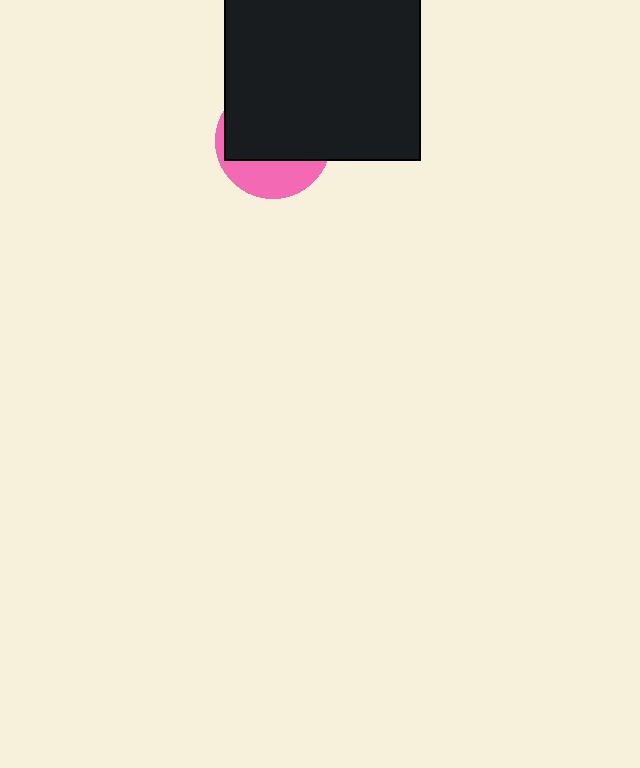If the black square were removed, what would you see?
You would see the complete pink circle.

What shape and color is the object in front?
The object in front is a black square.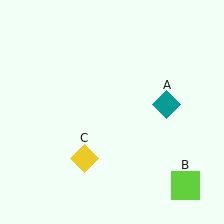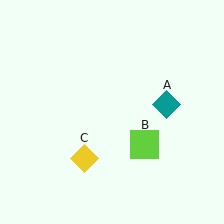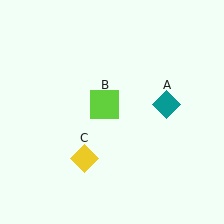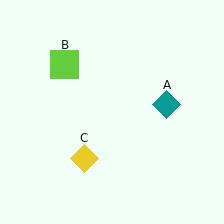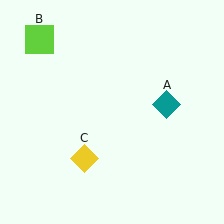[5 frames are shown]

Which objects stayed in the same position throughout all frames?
Teal diamond (object A) and yellow diamond (object C) remained stationary.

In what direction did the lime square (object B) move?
The lime square (object B) moved up and to the left.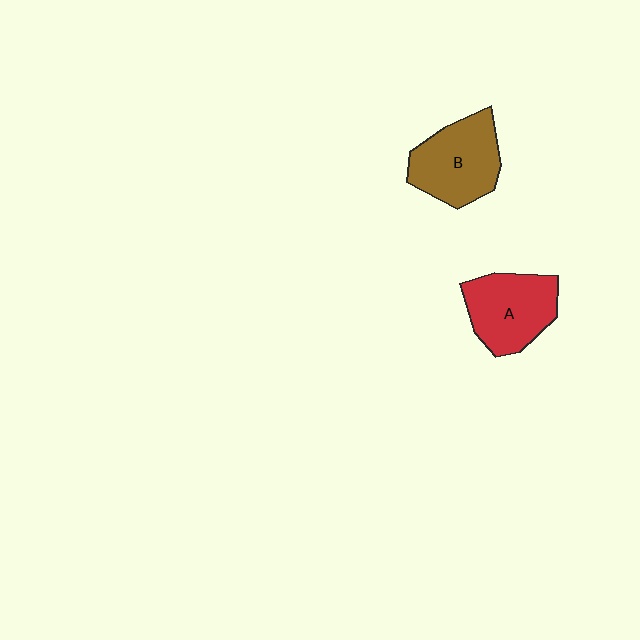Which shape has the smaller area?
Shape A (red).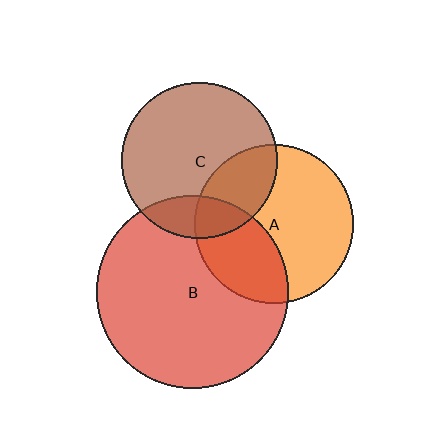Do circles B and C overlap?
Yes.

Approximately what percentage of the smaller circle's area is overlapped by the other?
Approximately 15%.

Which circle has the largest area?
Circle B (red).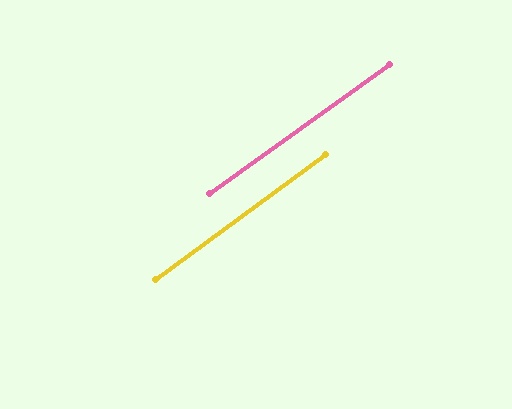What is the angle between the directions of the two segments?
Approximately 0 degrees.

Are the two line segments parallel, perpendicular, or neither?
Parallel — their directions differ by only 0.4°.